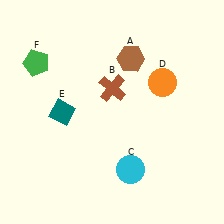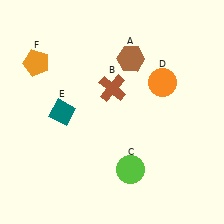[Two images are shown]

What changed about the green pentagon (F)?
In Image 1, F is green. In Image 2, it changed to orange.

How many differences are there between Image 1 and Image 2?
There are 2 differences between the two images.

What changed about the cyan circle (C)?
In Image 1, C is cyan. In Image 2, it changed to lime.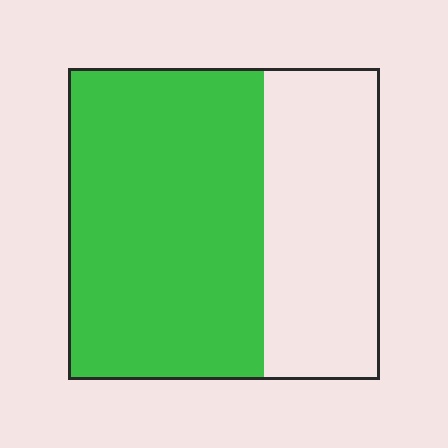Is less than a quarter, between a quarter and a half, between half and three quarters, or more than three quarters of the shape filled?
Between half and three quarters.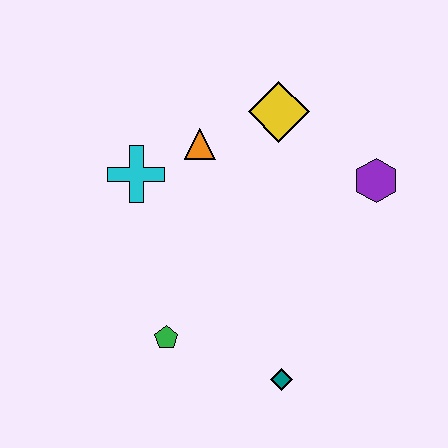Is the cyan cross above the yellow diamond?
No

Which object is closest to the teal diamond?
The green pentagon is closest to the teal diamond.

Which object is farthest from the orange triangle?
The teal diamond is farthest from the orange triangle.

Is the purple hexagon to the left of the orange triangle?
No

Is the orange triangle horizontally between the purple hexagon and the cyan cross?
Yes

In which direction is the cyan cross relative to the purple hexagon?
The cyan cross is to the left of the purple hexagon.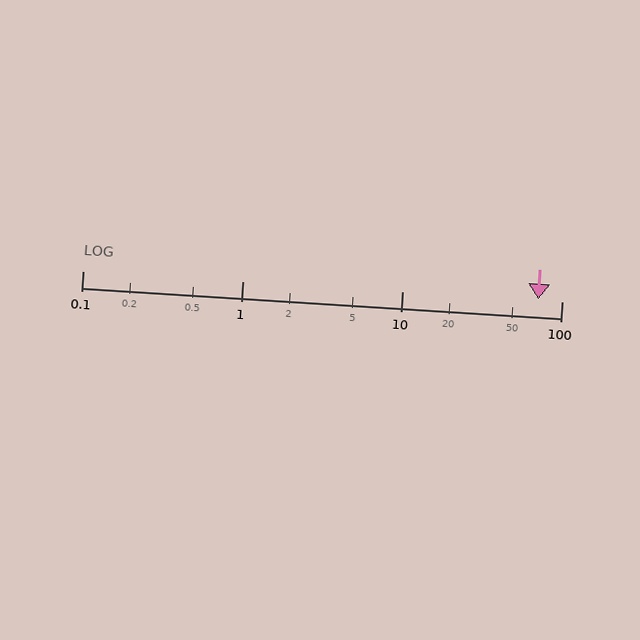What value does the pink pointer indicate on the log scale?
The pointer indicates approximately 71.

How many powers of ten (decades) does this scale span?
The scale spans 3 decades, from 0.1 to 100.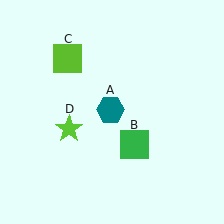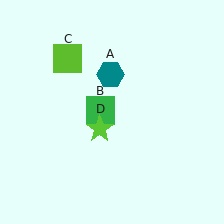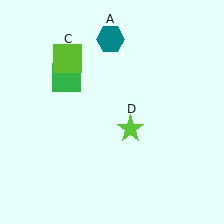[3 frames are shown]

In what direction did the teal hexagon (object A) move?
The teal hexagon (object A) moved up.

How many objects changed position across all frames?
3 objects changed position: teal hexagon (object A), green square (object B), lime star (object D).